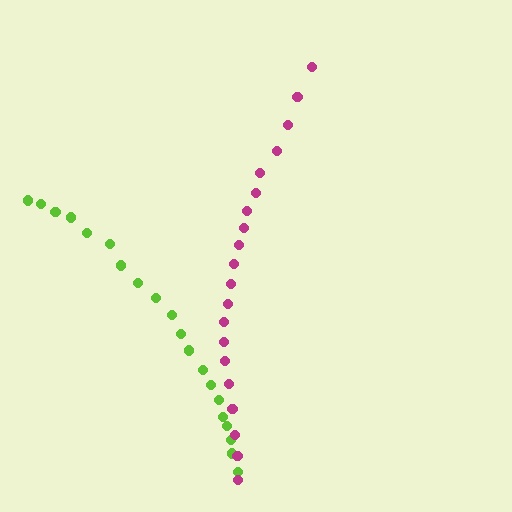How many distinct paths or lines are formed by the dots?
There are 2 distinct paths.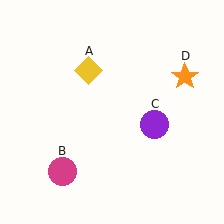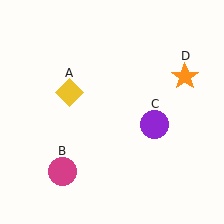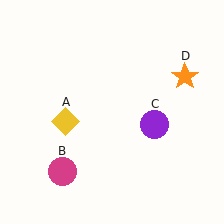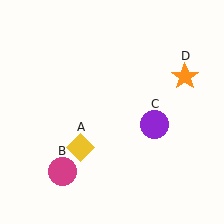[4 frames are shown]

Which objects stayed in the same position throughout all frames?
Magenta circle (object B) and purple circle (object C) and orange star (object D) remained stationary.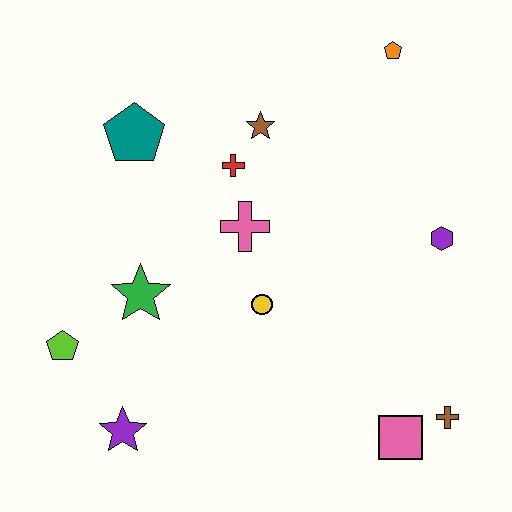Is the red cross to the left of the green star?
No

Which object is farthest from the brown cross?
The teal pentagon is farthest from the brown cross.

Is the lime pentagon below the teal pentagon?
Yes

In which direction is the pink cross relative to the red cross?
The pink cross is below the red cross.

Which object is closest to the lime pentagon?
The green star is closest to the lime pentagon.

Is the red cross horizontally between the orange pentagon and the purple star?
Yes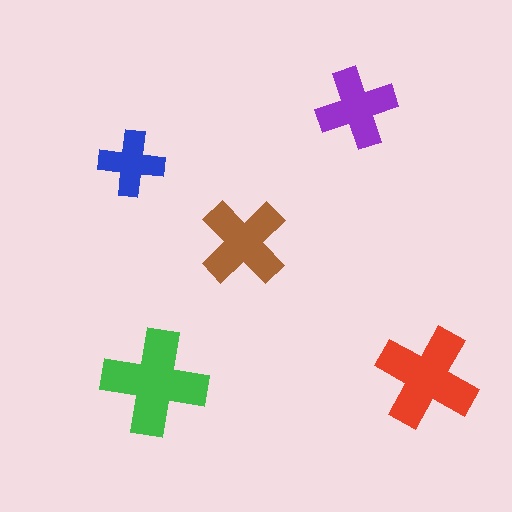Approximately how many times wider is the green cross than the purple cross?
About 1.5 times wider.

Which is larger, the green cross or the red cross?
The green one.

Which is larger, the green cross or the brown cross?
The green one.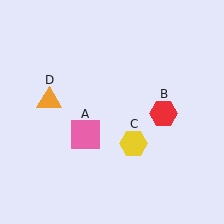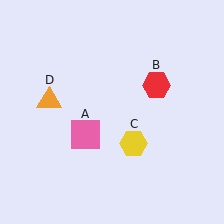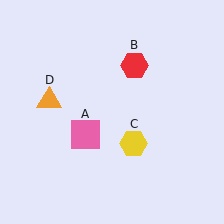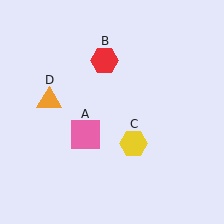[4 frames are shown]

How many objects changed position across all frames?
1 object changed position: red hexagon (object B).